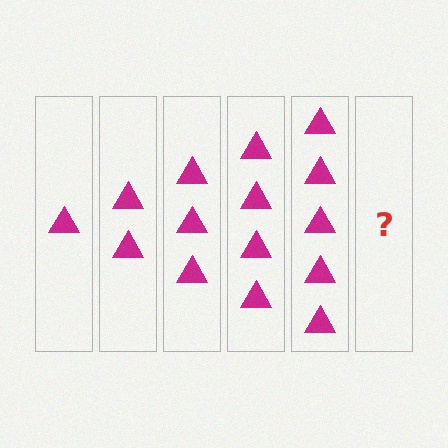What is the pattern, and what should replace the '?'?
The pattern is that each step adds one more triangle. The '?' should be 6 triangles.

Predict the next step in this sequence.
The next step is 6 triangles.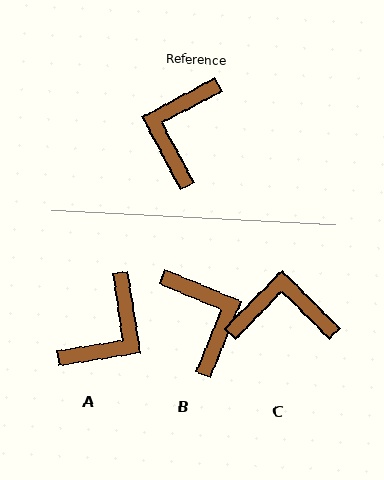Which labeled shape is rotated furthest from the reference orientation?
A, about 161 degrees away.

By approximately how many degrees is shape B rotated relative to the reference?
Approximately 141 degrees clockwise.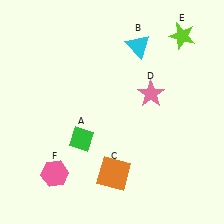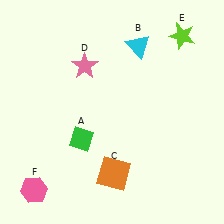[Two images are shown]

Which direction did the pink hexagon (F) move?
The pink hexagon (F) moved left.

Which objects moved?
The objects that moved are: the pink star (D), the pink hexagon (F).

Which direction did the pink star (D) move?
The pink star (D) moved left.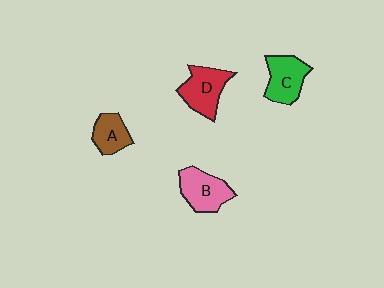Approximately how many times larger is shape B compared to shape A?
Approximately 1.4 times.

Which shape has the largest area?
Shape D (red).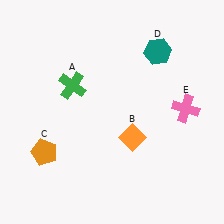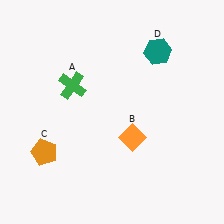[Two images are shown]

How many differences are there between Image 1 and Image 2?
There is 1 difference between the two images.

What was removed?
The pink cross (E) was removed in Image 2.